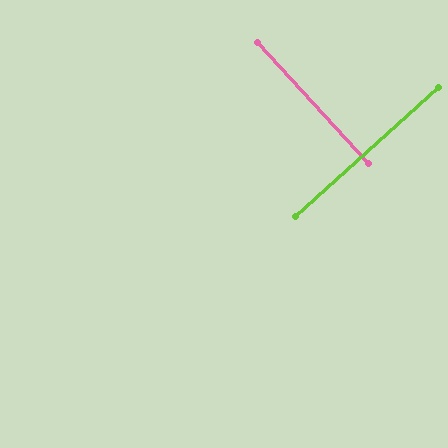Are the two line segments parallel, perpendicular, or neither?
Perpendicular — they meet at approximately 90°.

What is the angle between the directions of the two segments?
Approximately 90 degrees.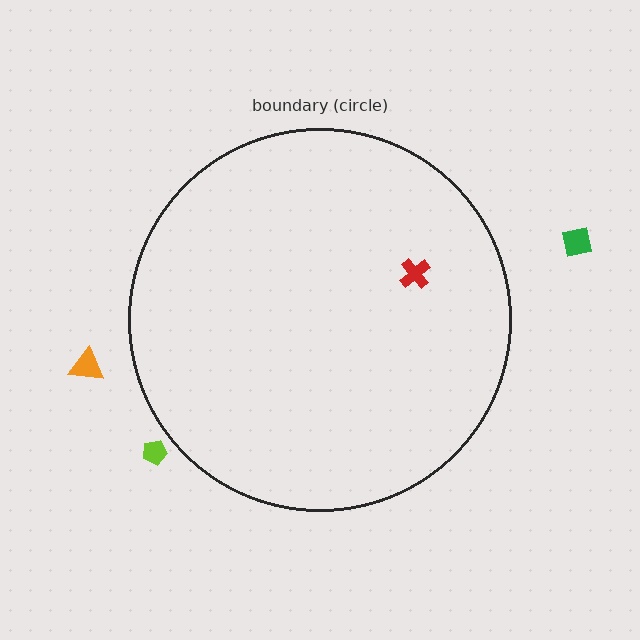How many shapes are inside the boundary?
1 inside, 3 outside.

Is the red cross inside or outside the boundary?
Inside.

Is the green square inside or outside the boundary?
Outside.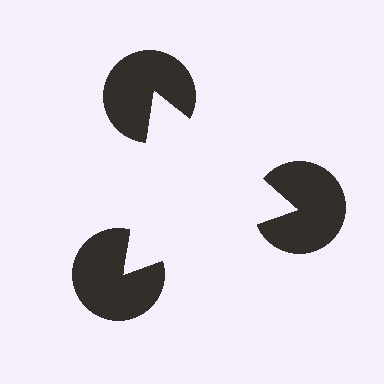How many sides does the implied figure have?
3 sides.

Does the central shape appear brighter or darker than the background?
It typically appears slightly brighter than the background, even though no actual brightness change is drawn.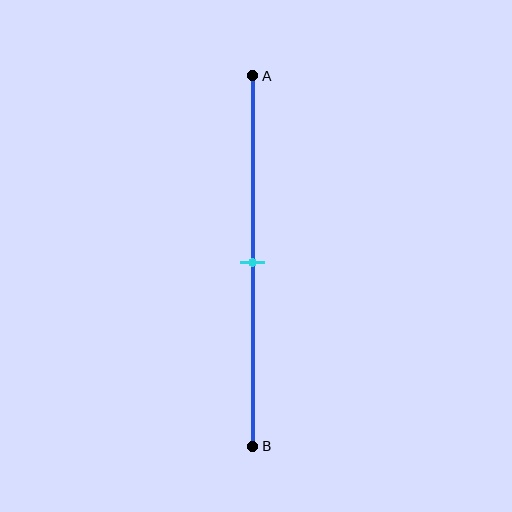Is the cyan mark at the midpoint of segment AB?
Yes, the mark is approximately at the midpoint.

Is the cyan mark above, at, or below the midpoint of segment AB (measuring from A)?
The cyan mark is approximately at the midpoint of segment AB.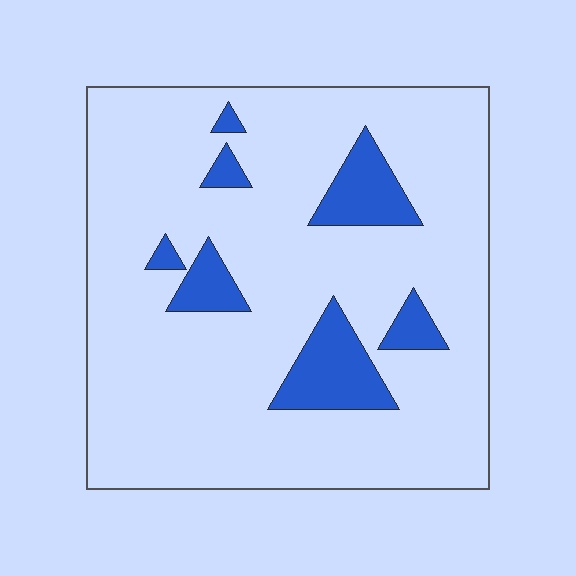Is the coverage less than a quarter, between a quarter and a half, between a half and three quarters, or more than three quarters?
Less than a quarter.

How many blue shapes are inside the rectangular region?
7.